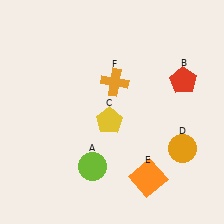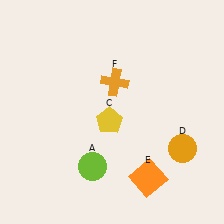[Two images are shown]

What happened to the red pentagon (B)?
The red pentagon (B) was removed in Image 2. It was in the top-right area of Image 1.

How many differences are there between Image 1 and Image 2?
There is 1 difference between the two images.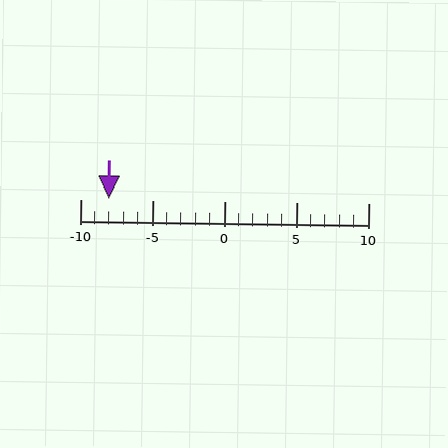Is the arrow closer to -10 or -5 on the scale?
The arrow is closer to -10.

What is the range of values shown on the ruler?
The ruler shows values from -10 to 10.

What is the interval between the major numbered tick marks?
The major tick marks are spaced 5 units apart.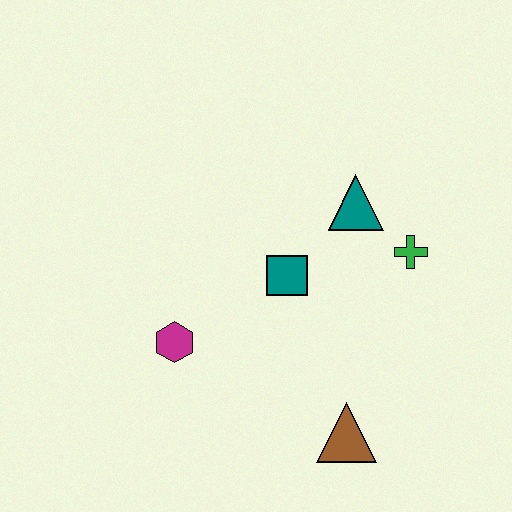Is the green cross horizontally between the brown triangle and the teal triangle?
No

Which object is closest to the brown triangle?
The teal square is closest to the brown triangle.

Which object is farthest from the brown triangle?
The teal triangle is farthest from the brown triangle.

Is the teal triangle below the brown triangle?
No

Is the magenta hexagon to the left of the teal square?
Yes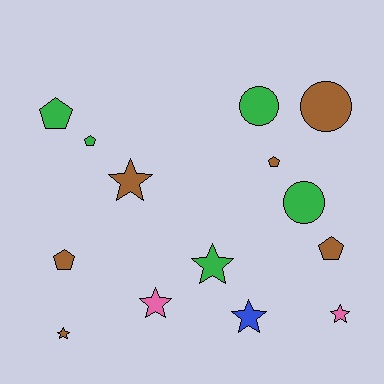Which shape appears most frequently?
Star, with 6 objects.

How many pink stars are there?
There are 2 pink stars.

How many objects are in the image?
There are 14 objects.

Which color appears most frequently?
Brown, with 6 objects.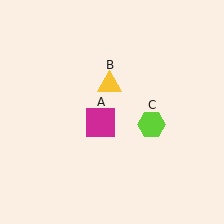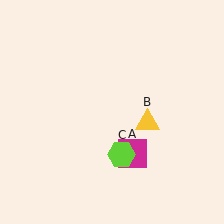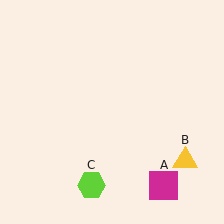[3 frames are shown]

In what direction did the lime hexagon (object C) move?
The lime hexagon (object C) moved down and to the left.